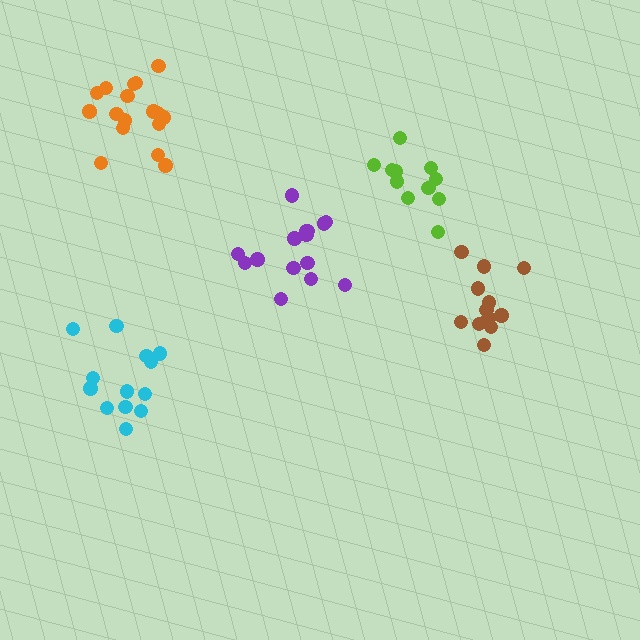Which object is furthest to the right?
The brown cluster is rightmost.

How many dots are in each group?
Group 1: 15 dots, Group 2: 13 dots, Group 3: 12 dots, Group 4: 17 dots, Group 5: 12 dots (69 total).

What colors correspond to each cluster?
The clusters are colored: purple, cyan, lime, orange, brown.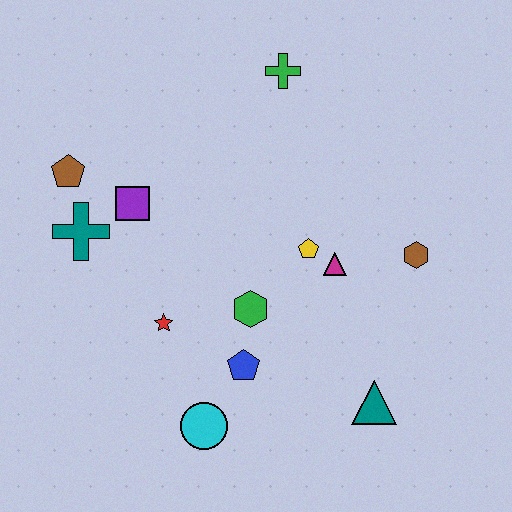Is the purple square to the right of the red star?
No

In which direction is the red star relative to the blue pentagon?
The red star is to the left of the blue pentagon.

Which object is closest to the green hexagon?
The blue pentagon is closest to the green hexagon.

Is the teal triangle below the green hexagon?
Yes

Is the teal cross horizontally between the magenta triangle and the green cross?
No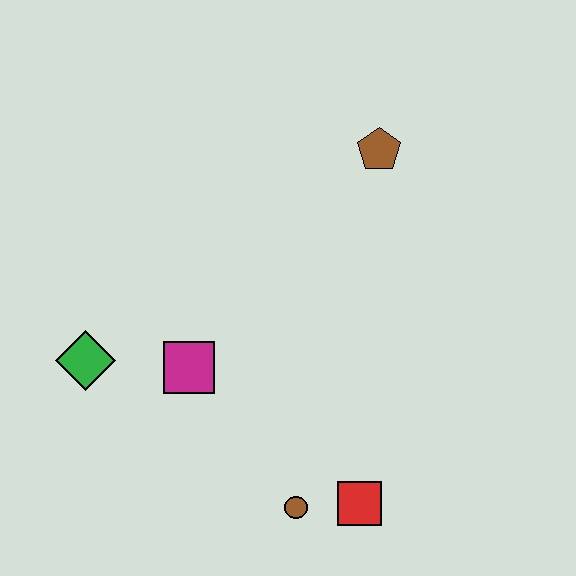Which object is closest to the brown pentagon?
The magenta square is closest to the brown pentagon.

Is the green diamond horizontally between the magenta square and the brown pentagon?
No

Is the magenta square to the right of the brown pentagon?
No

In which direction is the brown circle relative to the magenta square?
The brown circle is below the magenta square.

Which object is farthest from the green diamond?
The brown pentagon is farthest from the green diamond.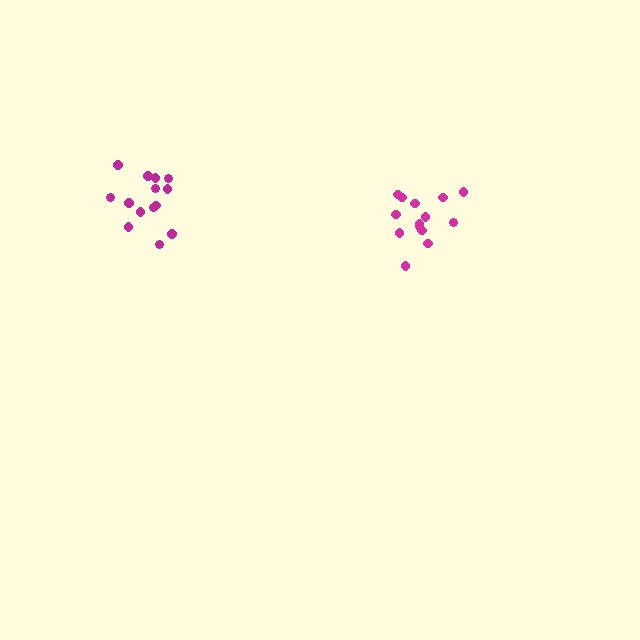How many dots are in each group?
Group 1: 14 dots, Group 2: 14 dots (28 total).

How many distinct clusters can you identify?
There are 2 distinct clusters.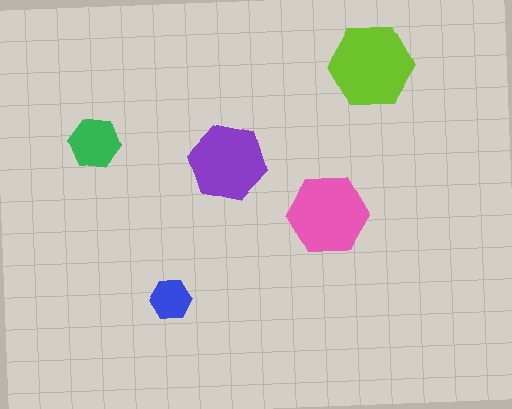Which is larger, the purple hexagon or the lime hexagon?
The lime one.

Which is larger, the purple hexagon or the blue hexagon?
The purple one.